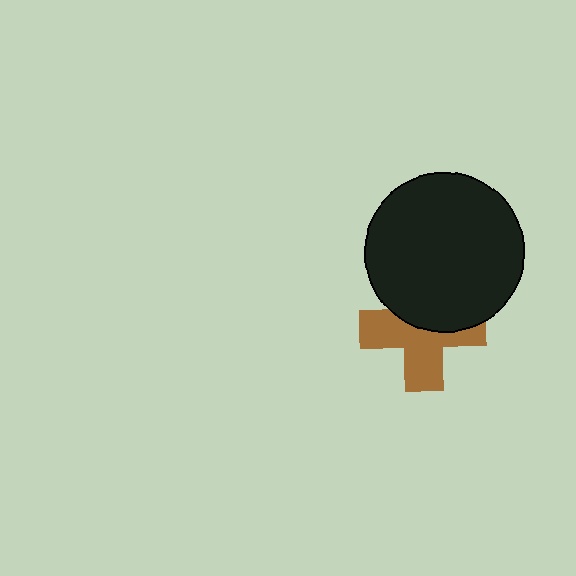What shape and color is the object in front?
The object in front is a black circle.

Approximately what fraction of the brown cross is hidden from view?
Roughly 43% of the brown cross is hidden behind the black circle.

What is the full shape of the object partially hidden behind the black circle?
The partially hidden object is a brown cross.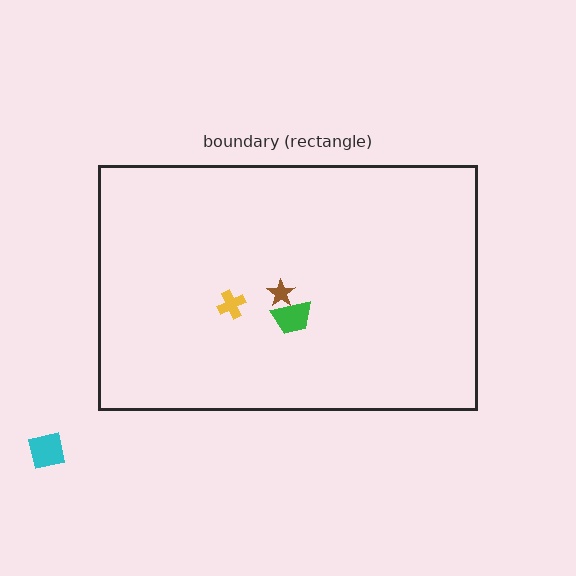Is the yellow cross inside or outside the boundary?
Inside.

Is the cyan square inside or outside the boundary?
Outside.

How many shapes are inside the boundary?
3 inside, 1 outside.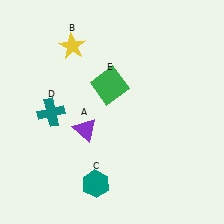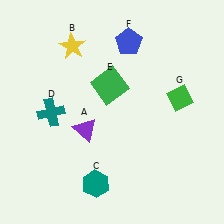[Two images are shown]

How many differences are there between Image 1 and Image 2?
There are 2 differences between the two images.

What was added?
A blue pentagon (F), a green diamond (G) were added in Image 2.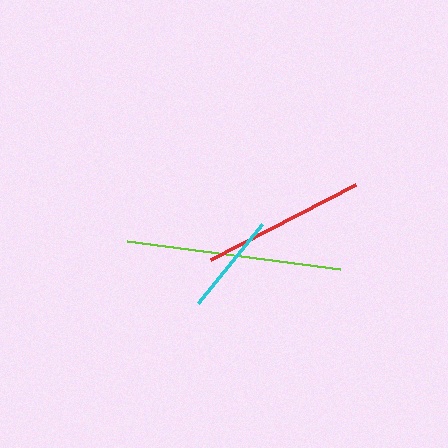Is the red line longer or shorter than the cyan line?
The red line is longer than the cyan line.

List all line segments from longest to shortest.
From longest to shortest: lime, red, cyan.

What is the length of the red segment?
The red segment is approximately 164 pixels long.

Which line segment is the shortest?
The cyan line is the shortest at approximately 102 pixels.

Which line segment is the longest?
The lime line is the longest at approximately 214 pixels.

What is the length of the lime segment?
The lime segment is approximately 214 pixels long.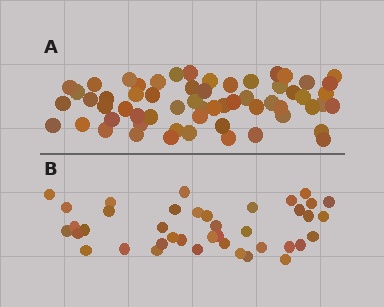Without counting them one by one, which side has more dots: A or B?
Region A (the top region) has more dots.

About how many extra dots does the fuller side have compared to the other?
Region A has approximately 20 more dots than region B.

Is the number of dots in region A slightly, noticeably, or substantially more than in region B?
Region A has substantially more. The ratio is roughly 1.5 to 1.